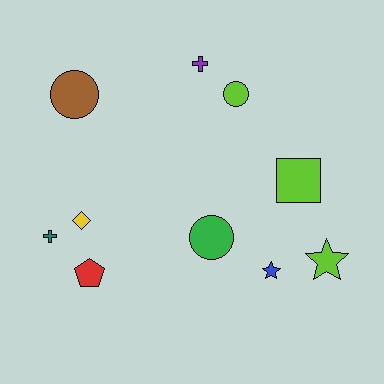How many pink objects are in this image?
There are no pink objects.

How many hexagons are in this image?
There are no hexagons.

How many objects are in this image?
There are 10 objects.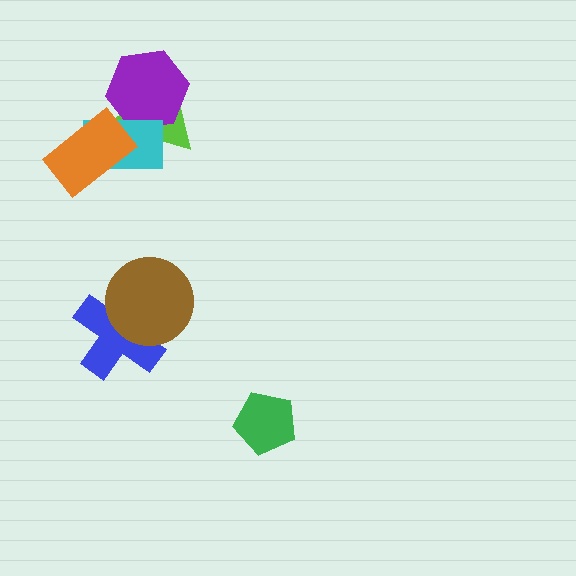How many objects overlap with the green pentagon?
0 objects overlap with the green pentagon.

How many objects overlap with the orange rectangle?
2 objects overlap with the orange rectangle.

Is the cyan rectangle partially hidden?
Yes, it is partially covered by another shape.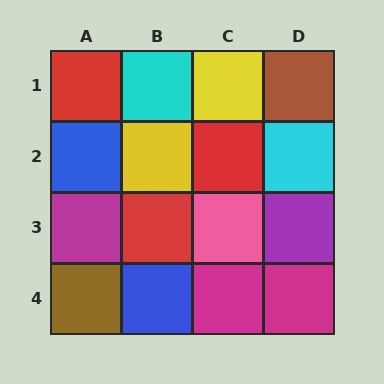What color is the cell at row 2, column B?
Yellow.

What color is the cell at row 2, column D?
Cyan.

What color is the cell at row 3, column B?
Red.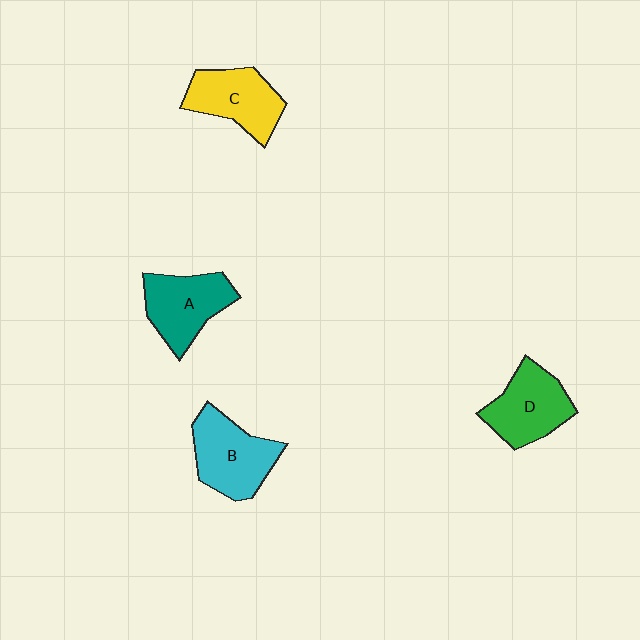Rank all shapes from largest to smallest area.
From largest to smallest: B (cyan), D (green), A (teal), C (yellow).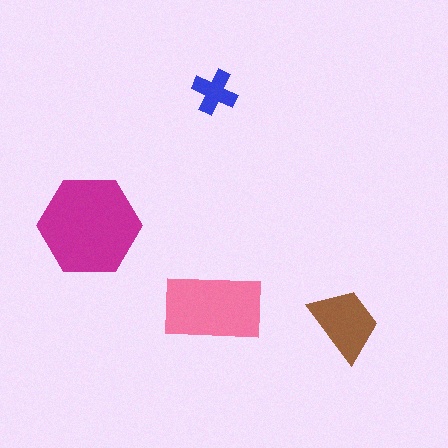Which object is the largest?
The magenta hexagon.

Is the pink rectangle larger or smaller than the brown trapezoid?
Larger.